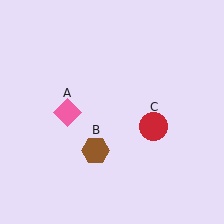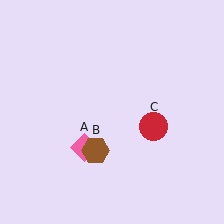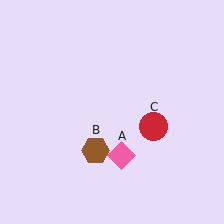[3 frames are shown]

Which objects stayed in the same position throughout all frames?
Brown hexagon (object B) and red circle (object C) remained stationary.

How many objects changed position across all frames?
1 object changed position: pink diamond (object A).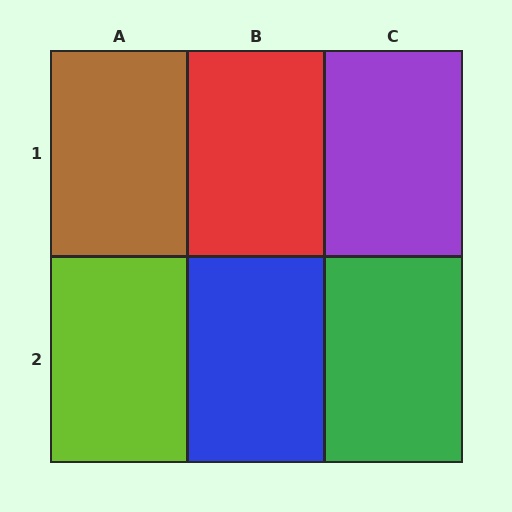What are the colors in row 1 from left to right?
Brown, red, purple.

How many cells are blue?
1 cell is blue.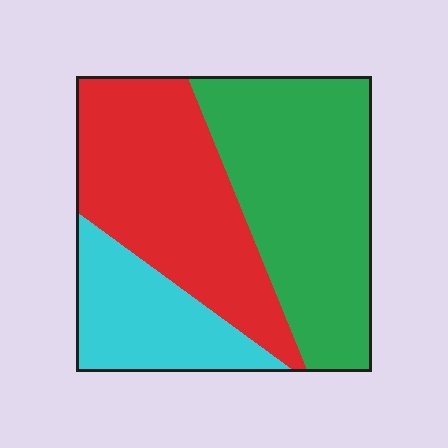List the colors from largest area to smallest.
From largest to smallest: green, red, cyan.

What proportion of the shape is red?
Red covers around 40% of the shape.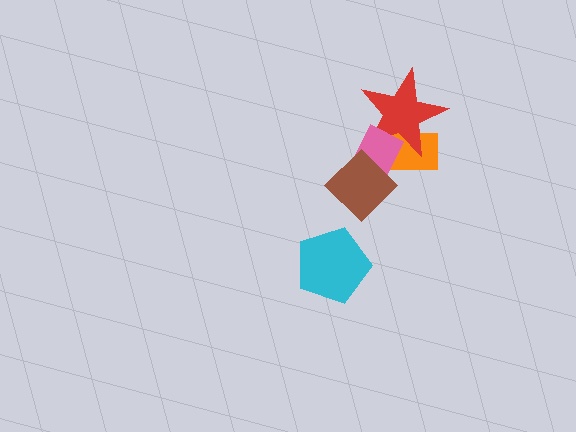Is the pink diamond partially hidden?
Yes, it is partially covered by another shape.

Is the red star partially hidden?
Yes, it is partially covered by another shape.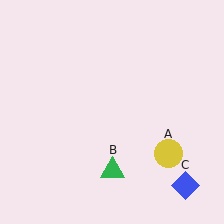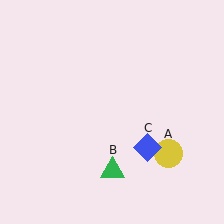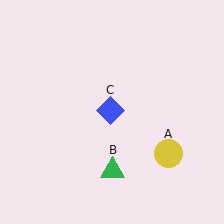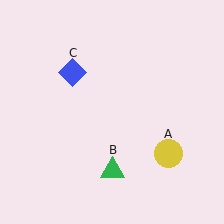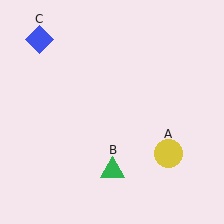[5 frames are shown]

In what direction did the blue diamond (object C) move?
The blue diamond (object C) moved up and to the left.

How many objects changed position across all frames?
1 object changed position: blue diamond (object C).